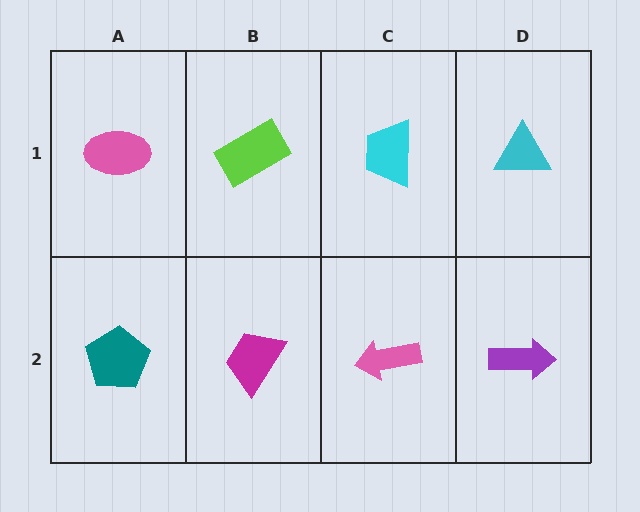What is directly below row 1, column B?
A magenta trapezoid.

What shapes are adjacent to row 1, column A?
A teal pentagon (row 2, column A), a lime rectangle (row 1, column B).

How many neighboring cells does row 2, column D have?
2.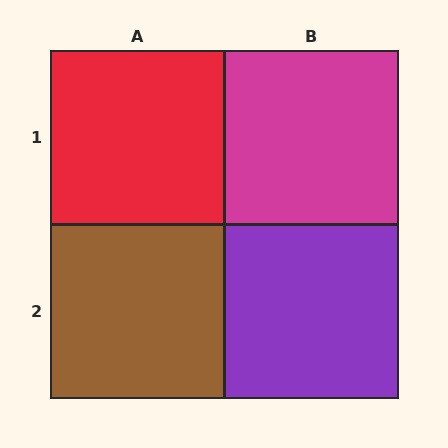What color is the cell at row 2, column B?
Purple.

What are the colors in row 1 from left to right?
Red, magenta.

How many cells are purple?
1 cell is purple.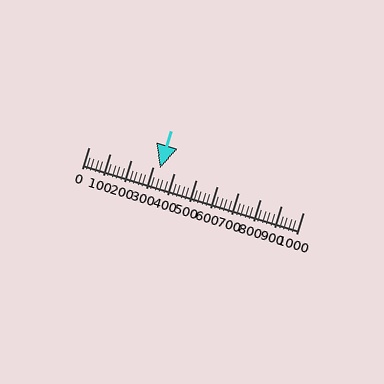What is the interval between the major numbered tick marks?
The major tick marks are spaced 100 units apart.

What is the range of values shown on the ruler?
The ruler shows values from 0 to 1000.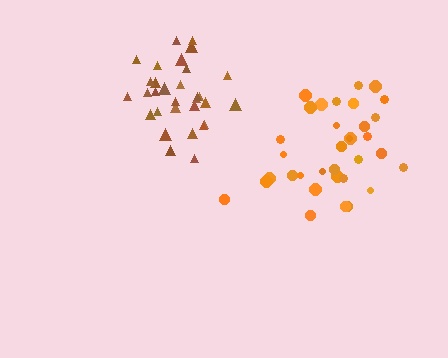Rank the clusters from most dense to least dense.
brown, orange.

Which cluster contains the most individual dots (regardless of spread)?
Orange (34).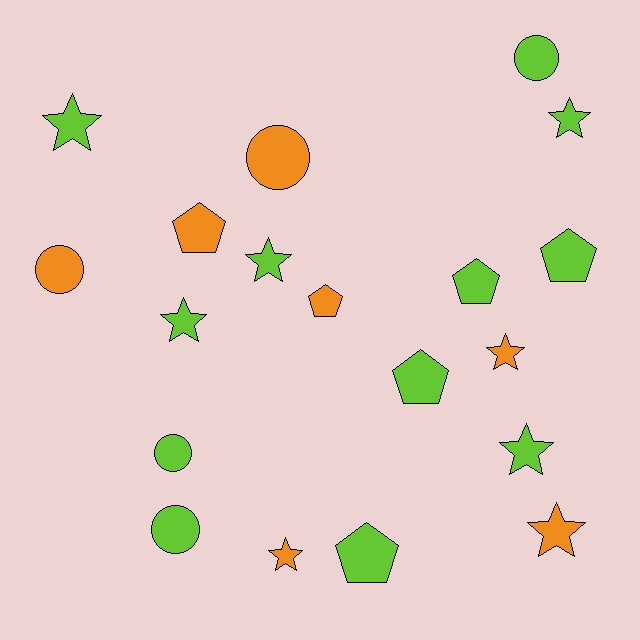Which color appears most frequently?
Lime, with 12 objects.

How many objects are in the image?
There are 19 objects.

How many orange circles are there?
There are 2 orange circles.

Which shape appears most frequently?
Star, with 8 objects.